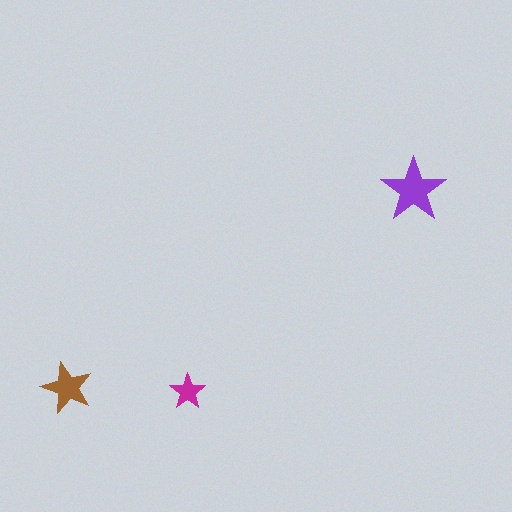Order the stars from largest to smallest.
the purple one, the brown one, the magenta one.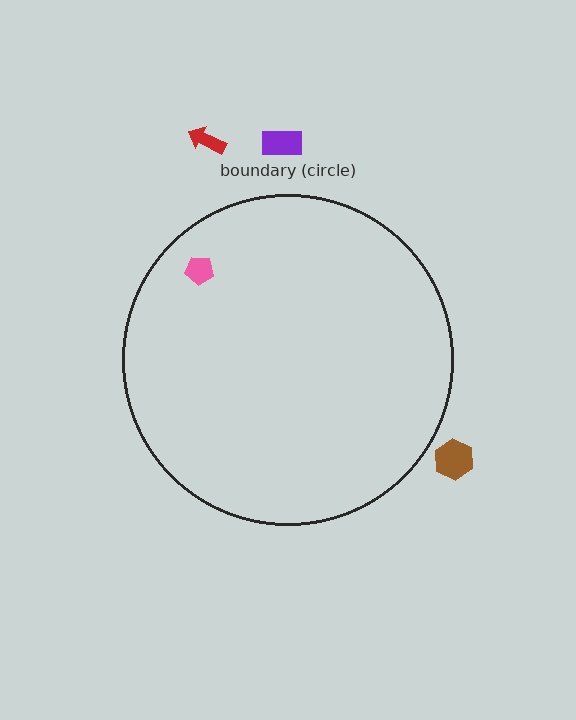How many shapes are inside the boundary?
1 inside, 3 outside.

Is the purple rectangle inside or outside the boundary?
Outside.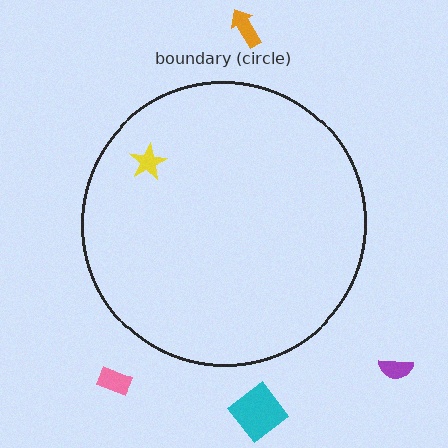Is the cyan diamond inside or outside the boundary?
Outside.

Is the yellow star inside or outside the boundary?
Inside.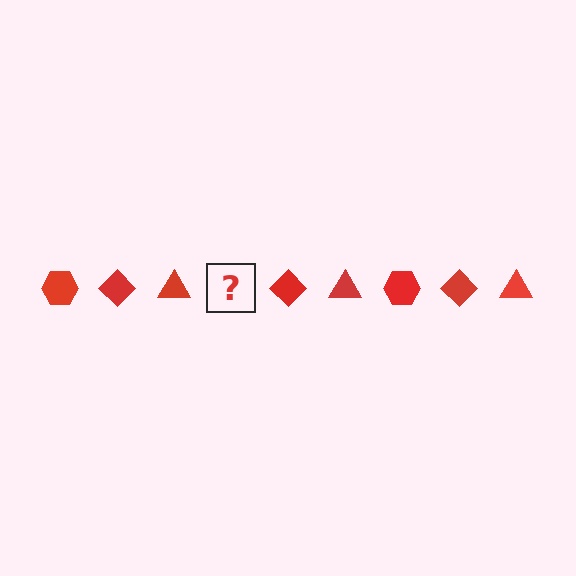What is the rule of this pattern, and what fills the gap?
The rule is that the pattern cycles through hexagon, diamond, triangle shapes in red. The gap should be filled with a red hexagon.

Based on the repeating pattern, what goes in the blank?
The blank should be a red hexagon.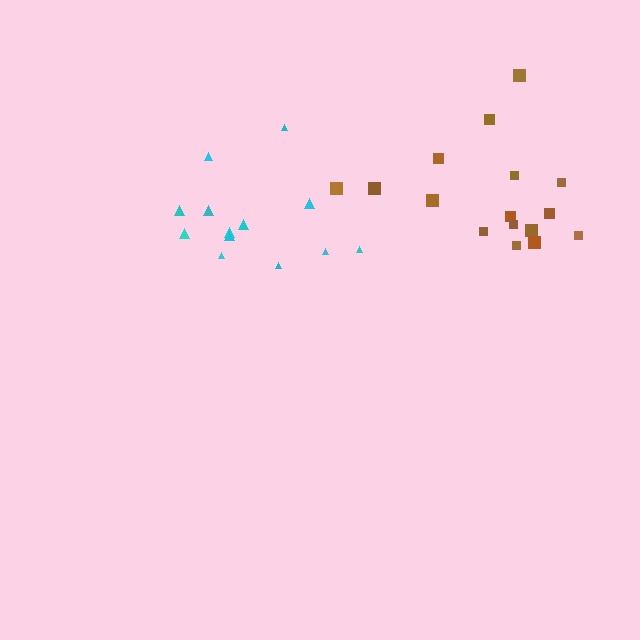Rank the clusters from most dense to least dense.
brown, cyan.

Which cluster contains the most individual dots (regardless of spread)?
Brown (16).